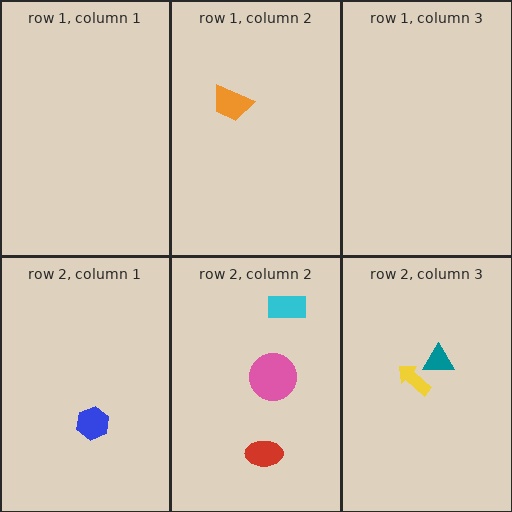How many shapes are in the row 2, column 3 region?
2.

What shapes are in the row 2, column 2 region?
The pink circle, the red ellipse, the cyan rectangle.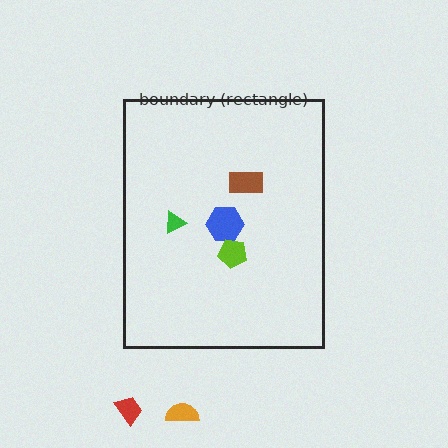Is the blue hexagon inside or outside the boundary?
Inside.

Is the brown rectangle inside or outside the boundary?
Inside.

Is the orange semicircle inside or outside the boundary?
Outside.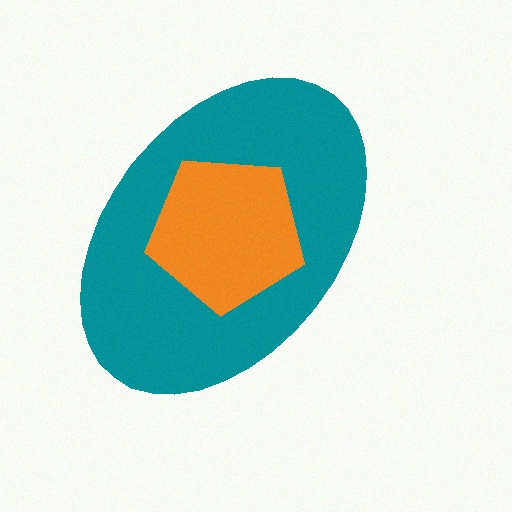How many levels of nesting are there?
2.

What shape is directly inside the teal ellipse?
The orange pentagon.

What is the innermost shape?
The orange pentagon.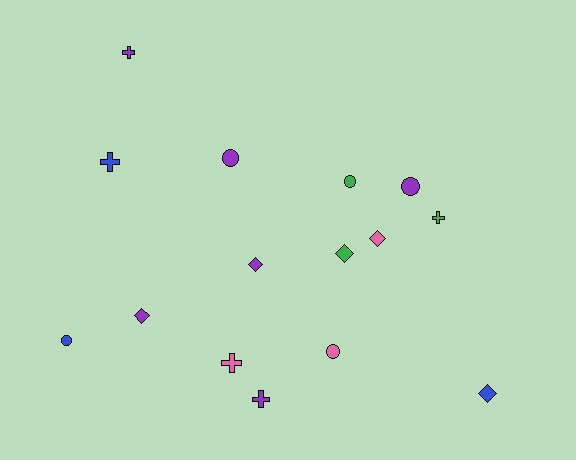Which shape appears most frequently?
Cross, with 5 objects.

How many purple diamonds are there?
There are 2 purple diamonds.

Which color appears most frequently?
Purple, with 6 objects.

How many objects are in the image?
There are 15 objects.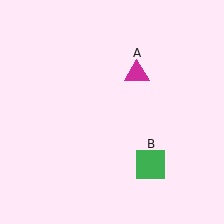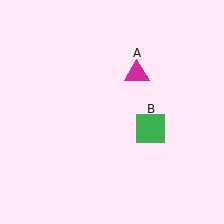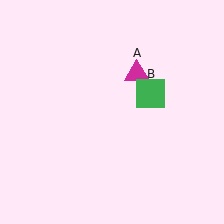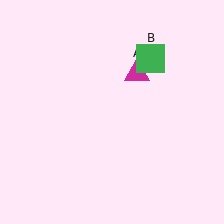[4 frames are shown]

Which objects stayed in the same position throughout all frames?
Magenta triangle (object A) remained stationary.